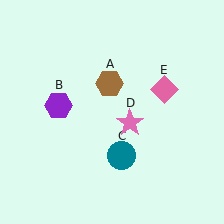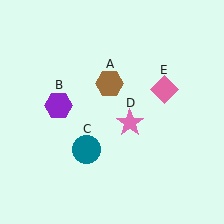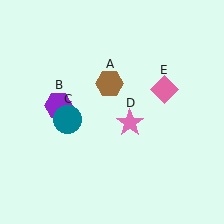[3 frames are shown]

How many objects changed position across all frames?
1 object changed position: teal circle (object C).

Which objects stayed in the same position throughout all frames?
Brown hexagon (object A) and purple hexagon (object B) and pink star (object D) and pink diamond (object E) remained stationary.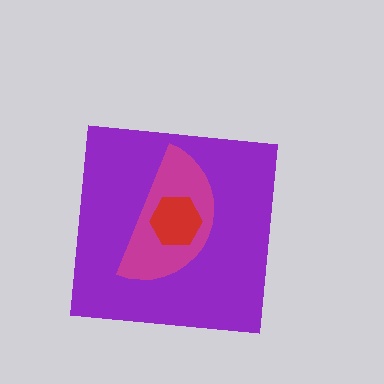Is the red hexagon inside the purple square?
Yes.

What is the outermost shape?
The purple square.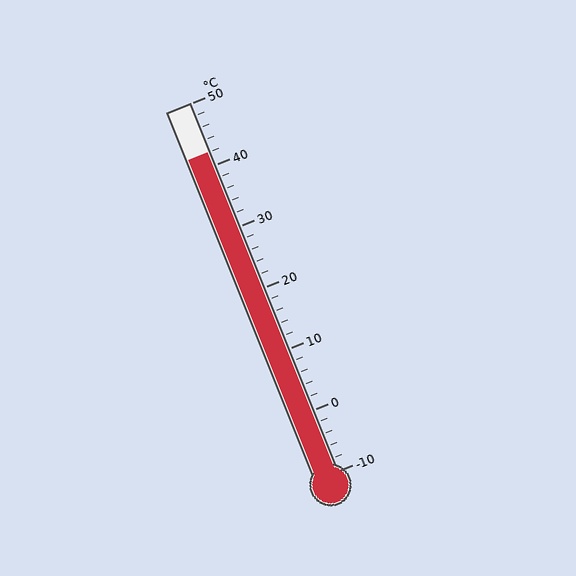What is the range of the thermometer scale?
The thermometer scale ranges from -10°C to 50°C.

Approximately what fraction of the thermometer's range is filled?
The thermometer is filled to approximately 85% of its range.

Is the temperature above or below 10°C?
The temperature is above 10°C.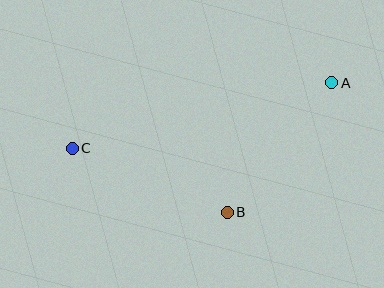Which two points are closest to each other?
Points A and B are closest to each other.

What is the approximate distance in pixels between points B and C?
The distance between B and C is approximately 168 pixels.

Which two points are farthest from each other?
Points A and C are farthest from each other.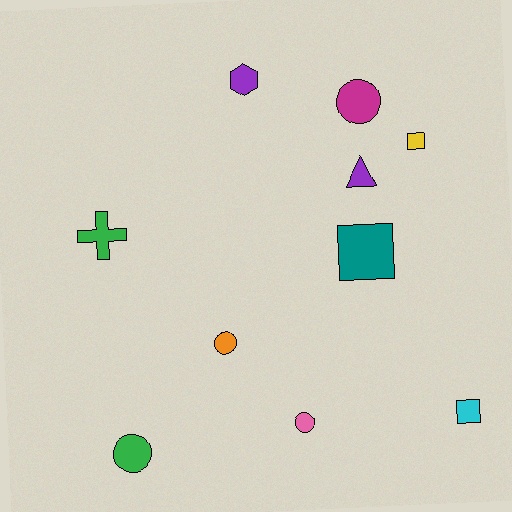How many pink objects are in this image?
There is 1 pink object.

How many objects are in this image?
There are 10 objects.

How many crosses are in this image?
There is 1 cross.